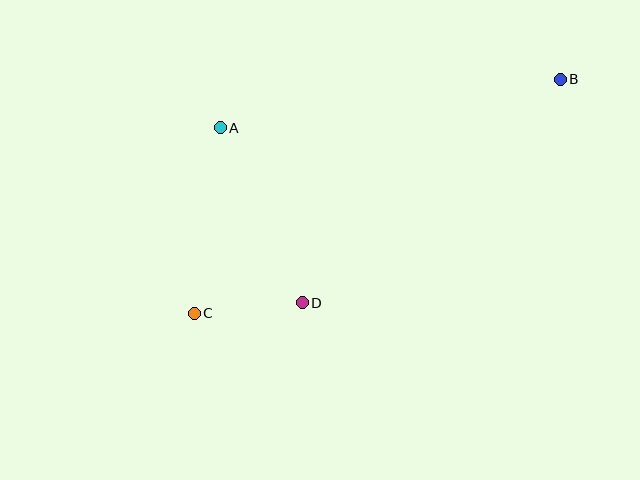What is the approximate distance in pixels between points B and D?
The distance between B and D is approximately 341 pixels.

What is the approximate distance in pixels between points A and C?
The distance between A and C is approximately 187 pixels.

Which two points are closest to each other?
Points C and D are closest to each other.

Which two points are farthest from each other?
Points B and C are farthest from each other.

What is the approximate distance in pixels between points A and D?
The distance between A and D is approximately 193 pixels.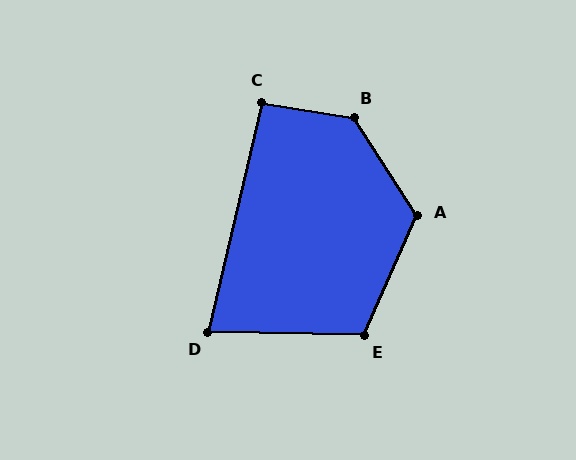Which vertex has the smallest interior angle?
D, at approximately 78 degrees.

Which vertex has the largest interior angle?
B, at approximately 132 degrees.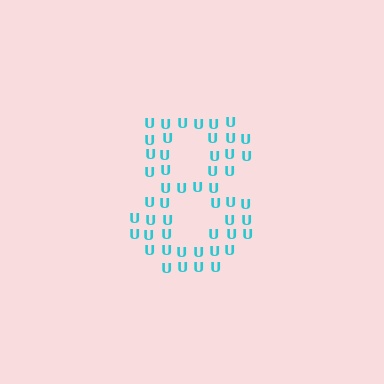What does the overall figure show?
The overall figure shows the digit 8.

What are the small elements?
The small elements are letter U's.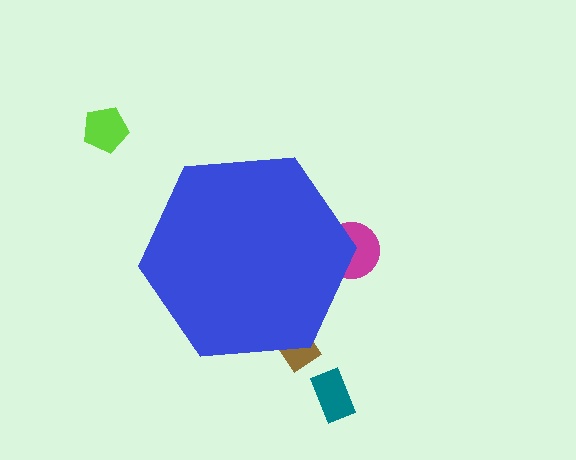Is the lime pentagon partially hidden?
No, the lime pentagon is fully visible.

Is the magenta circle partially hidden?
Yes, the magenta circle is partially hidden behind the blue hexagon.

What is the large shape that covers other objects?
A blue hexagon.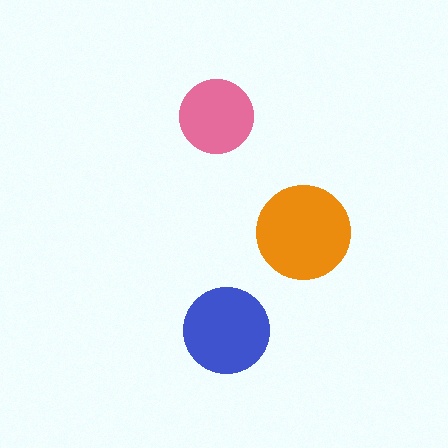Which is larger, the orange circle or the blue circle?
The orange one.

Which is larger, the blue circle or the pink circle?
The blue one.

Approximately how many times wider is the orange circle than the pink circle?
About 1.5 times wider.